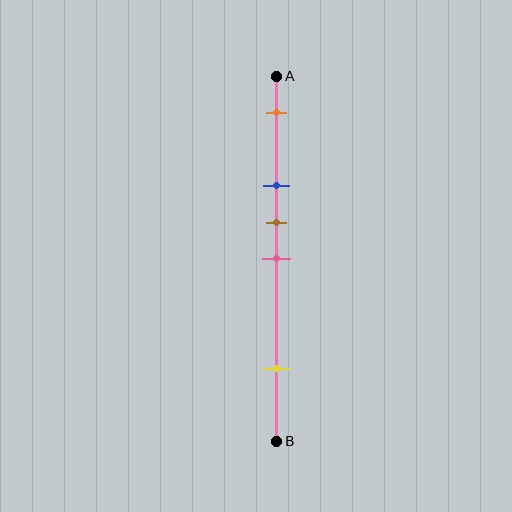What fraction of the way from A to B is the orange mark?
The orange mark is approximately 10% (0.1) of the way from A to B.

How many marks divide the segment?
There are 5 marks dividing the segment.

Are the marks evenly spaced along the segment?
No, the marks are not evenly spaced.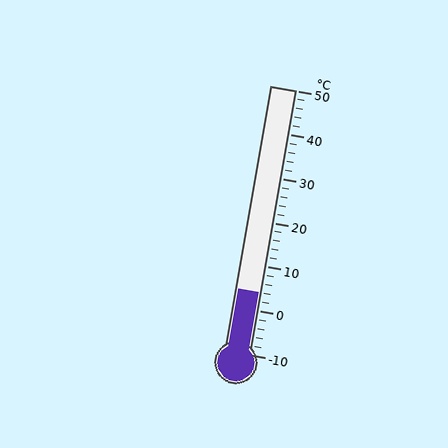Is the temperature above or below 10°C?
The temperature is below 10°C.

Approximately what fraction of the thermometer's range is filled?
The thermometer is filled to approximately 25% of its range.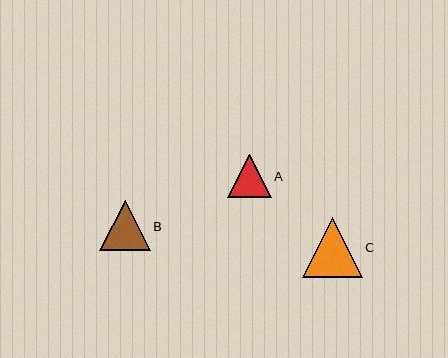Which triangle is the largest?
Triangle C is the largest with a size of approximately 59 pixels.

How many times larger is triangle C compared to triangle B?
Triangle C is approximately 1.2 times the size of triangle B.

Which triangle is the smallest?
Triangle A is the smallest with a size of approximately 43 pixels.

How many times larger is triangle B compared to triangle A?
Triangle B is approximately 1.2 times the size of triangle A.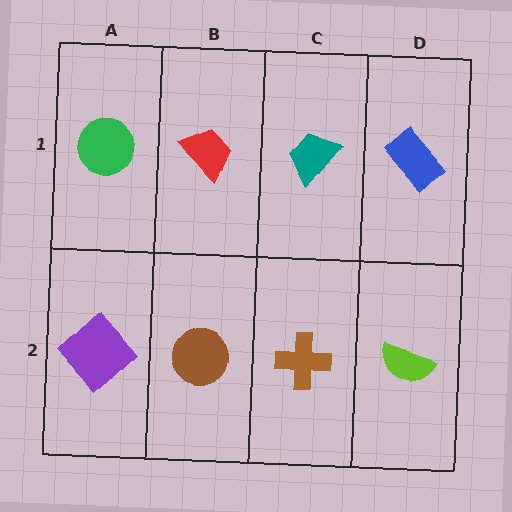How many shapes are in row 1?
4 shapes.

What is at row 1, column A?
A green circle.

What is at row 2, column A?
A purple diamond.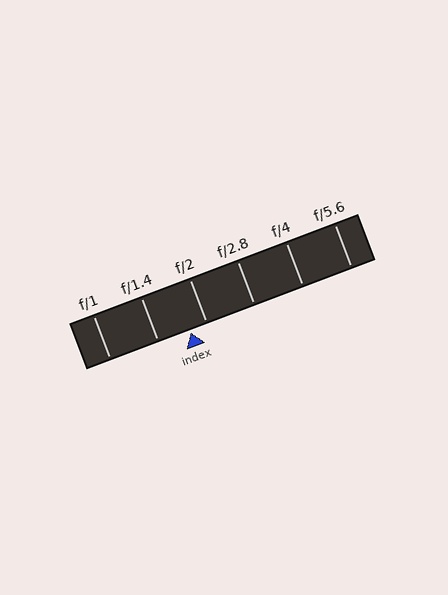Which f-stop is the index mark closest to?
The index mark is closest to f/2.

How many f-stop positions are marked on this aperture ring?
There are 6 f-stop positions marked.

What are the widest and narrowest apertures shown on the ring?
The widest aperture shown is f/1 and the narrowest is f/5.6.